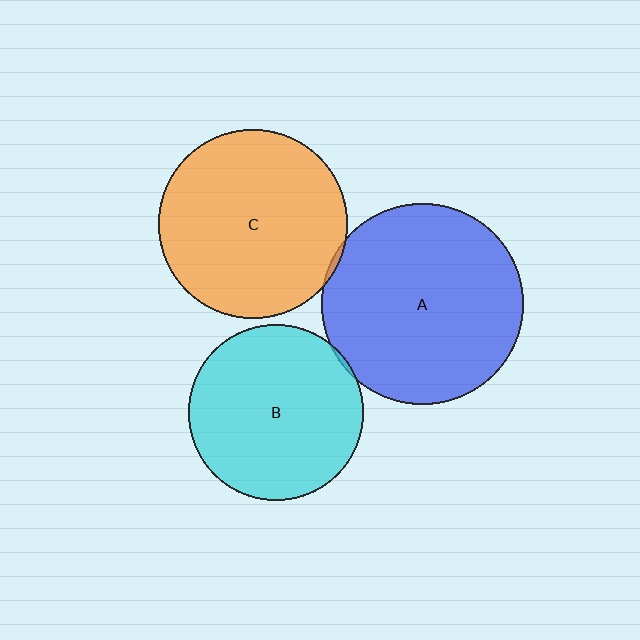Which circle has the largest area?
Circle A (blue).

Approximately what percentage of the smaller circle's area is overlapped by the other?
Approximately 5%.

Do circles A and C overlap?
Yes.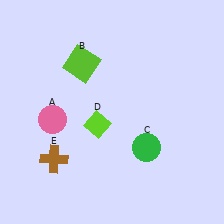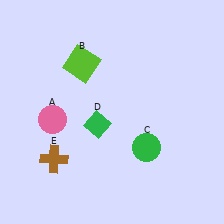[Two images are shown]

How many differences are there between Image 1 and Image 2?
There is 1 difference between the two images.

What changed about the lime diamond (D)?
In Image 1, D is lime. In Image 2, it changed to green.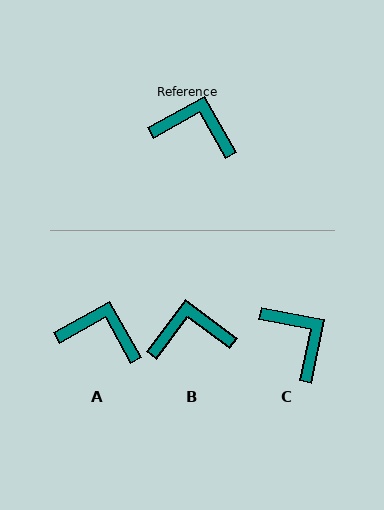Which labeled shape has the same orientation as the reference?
A.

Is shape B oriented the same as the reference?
No, it is off by about 24 degrees.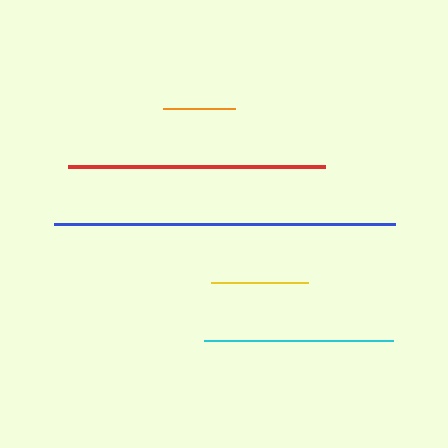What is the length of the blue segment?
The blue segment is approximately 340 pixels long.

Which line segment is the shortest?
The orange line is the shortest at approximately 72 pixels.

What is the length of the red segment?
The red segment is approximately 257 pixels long.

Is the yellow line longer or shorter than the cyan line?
The cyan line is longer than the yellow line.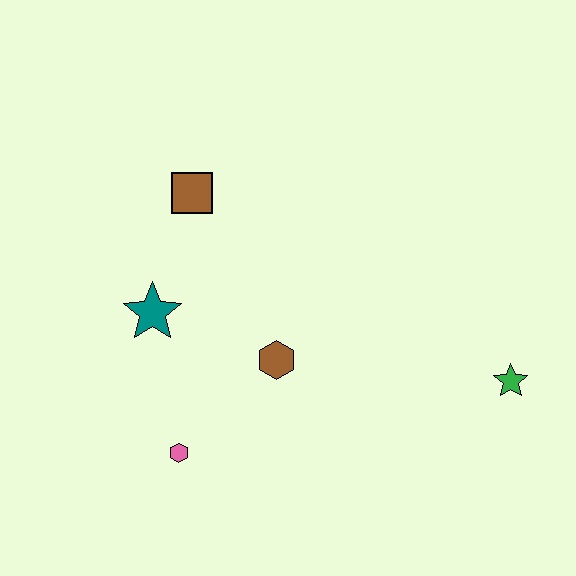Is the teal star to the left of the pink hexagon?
Yes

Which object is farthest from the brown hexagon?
The green star is farthest from the brown hexagon.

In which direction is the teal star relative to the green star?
The teal star is to the left of the green star.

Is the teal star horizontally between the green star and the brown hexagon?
No